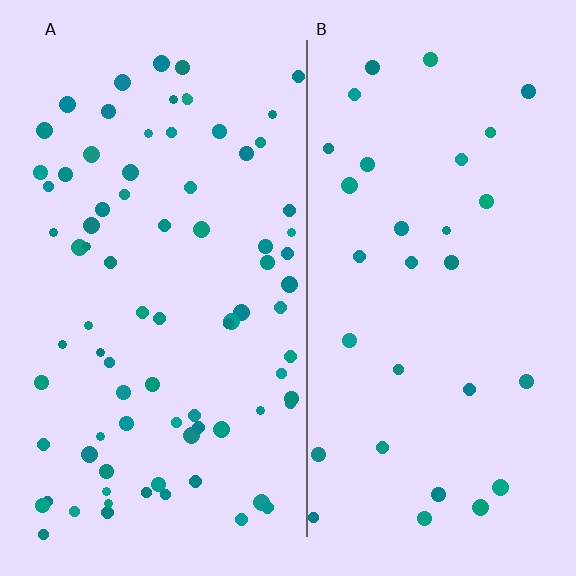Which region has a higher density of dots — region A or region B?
A (the left).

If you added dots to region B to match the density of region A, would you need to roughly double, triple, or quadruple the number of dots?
Approximately triple.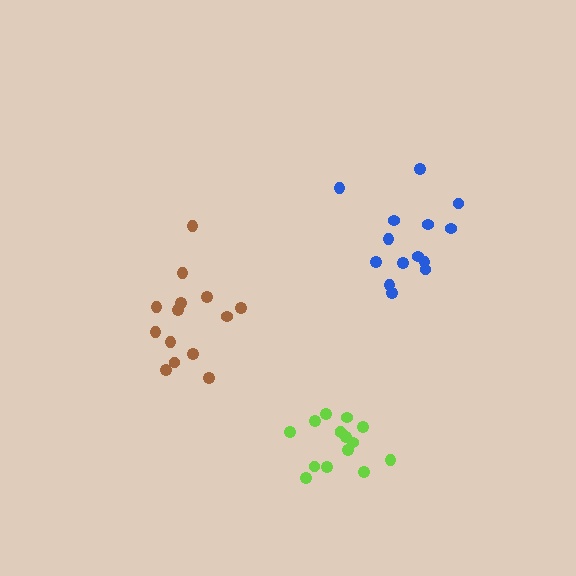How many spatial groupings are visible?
There are 3 spatial groupings.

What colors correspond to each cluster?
The clusters are colored: blue, brown, lime.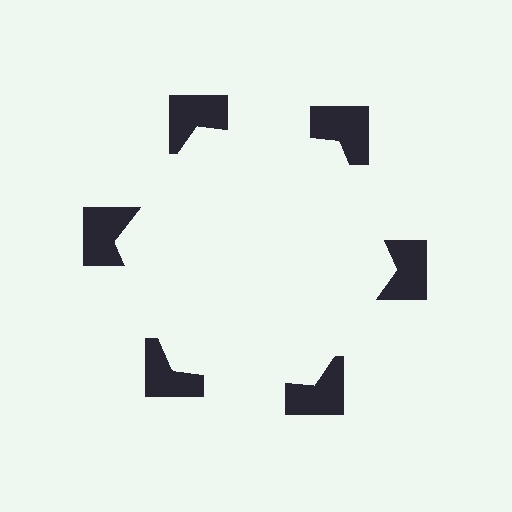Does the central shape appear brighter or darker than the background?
It typically appears slightly brighter than the background, even though no actual brightness change is drawn.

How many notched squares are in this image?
There are 6 — one at each vertex of the illusory hexagon.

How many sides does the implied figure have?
6 sides.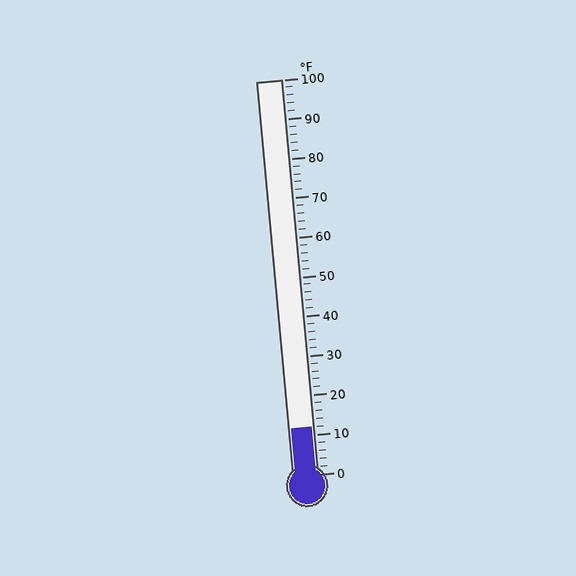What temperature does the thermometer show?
The thermometer shows approximately 12°F.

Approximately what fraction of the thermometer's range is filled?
The thermometer is filled to approximately 10% of its range.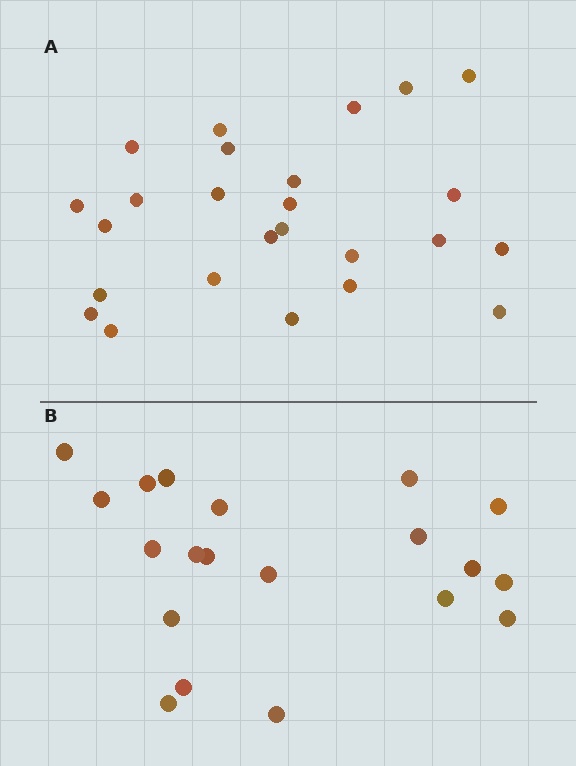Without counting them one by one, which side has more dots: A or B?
Region A (the top region) has more dots.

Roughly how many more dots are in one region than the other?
Region A has about 5 more dots than region B.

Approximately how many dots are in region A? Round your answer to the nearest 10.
About 20 dots. (The exact count is 25, which rounds to 20.)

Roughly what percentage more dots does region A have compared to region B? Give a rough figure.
About 25% more.